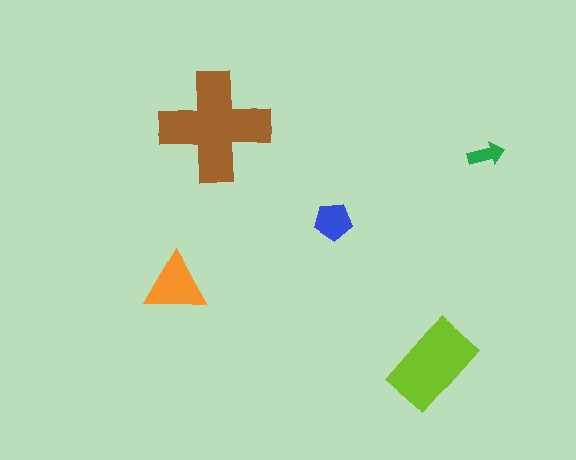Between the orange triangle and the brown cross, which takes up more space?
The brown cross.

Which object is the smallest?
The green arrow.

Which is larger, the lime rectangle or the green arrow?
The lime rectangle.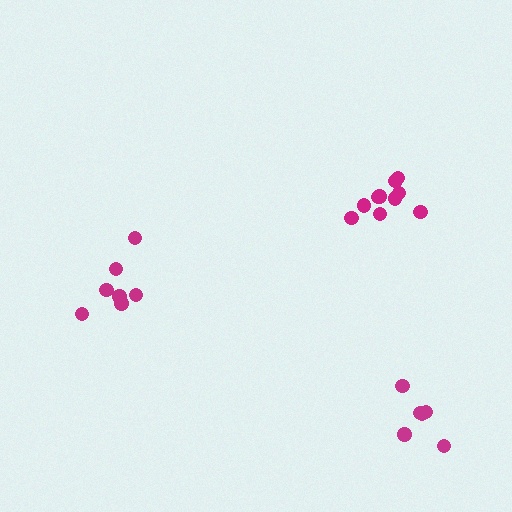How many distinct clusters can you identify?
There are 3 distinct clusters.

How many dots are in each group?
Group 1: 7 dots, Group 2: 10 dots, Group 3: 6 dots (23 total).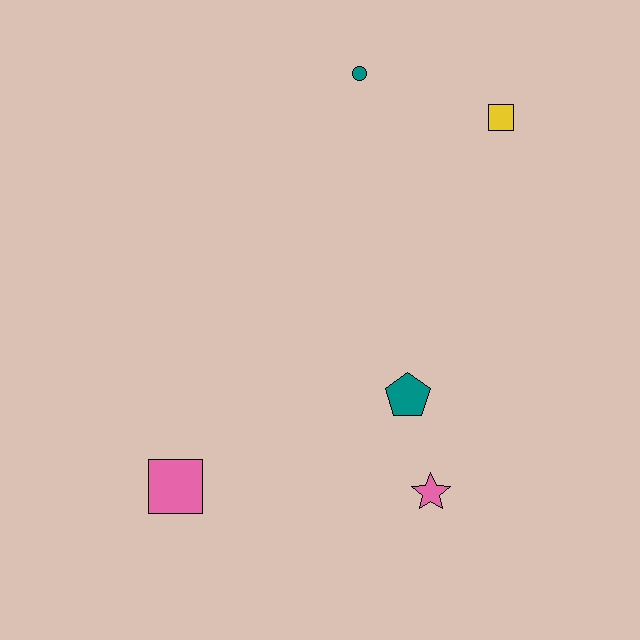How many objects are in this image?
There are 5 objects.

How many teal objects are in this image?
There are 2 teal objects.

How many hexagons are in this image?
There are no hexagons.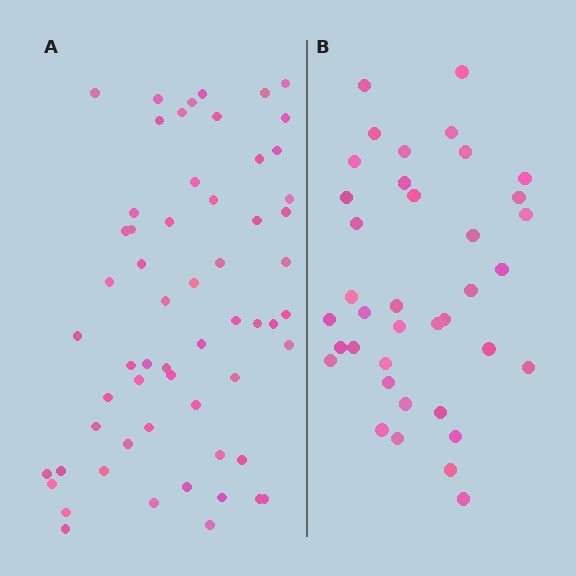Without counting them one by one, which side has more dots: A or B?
Region A (the left region) has more dots.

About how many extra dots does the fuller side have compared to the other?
Region A has approximately 20 more dots than region B.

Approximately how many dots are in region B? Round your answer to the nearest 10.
About 40 dots. (The exact count is 38, which rounds to 40.)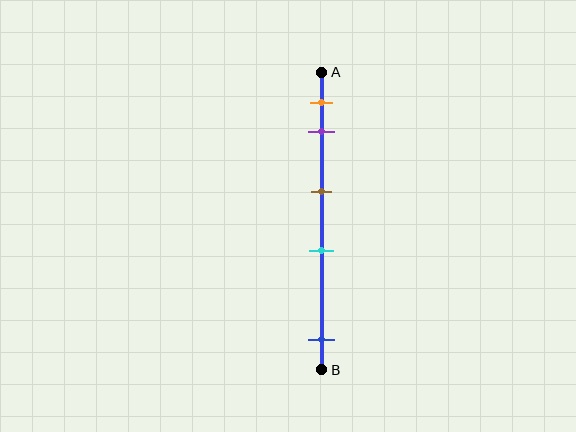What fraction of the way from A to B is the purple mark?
The purple mark is approximately 20% (0.2) of the way from A to B.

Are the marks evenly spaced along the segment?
No, the marks are not evenly spaced.